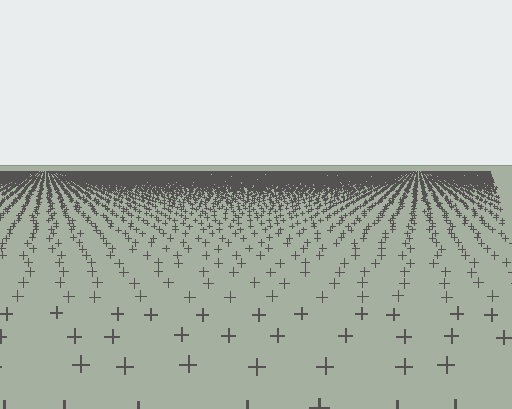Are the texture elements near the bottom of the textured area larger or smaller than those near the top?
Larger. Near the bottom, elements are closer to the viewer and appear at a bigger on-screen size.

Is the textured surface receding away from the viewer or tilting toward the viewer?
The surface is receding away from the viewer. Texture elements get smaller and denser toward the top.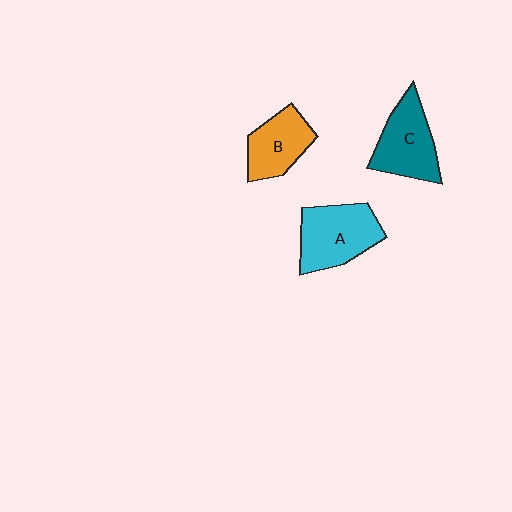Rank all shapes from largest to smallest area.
From largest to smallest: A (cyan), C (teal), B (orange).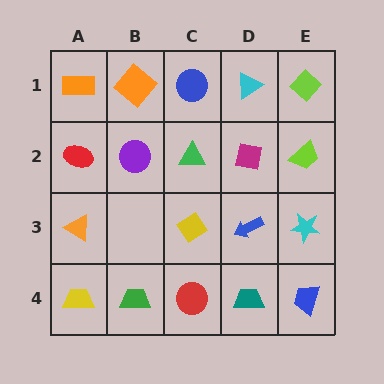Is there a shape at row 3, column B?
No, that cell is empty.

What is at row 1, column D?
A cyan triangle.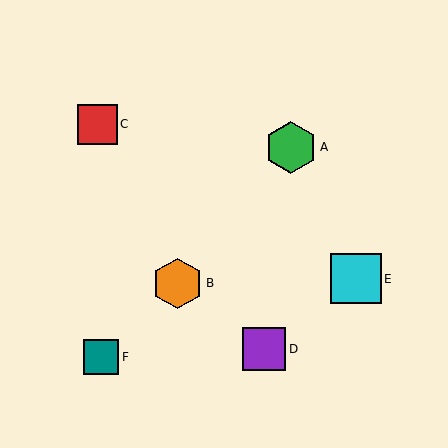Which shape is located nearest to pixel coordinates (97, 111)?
The red square (labeled C) at (97, 124) is nearest to that location.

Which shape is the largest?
The green hexagon (labeled A) is the largest.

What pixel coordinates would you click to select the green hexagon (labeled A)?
Click at (291, 147) to select the green hexagon A.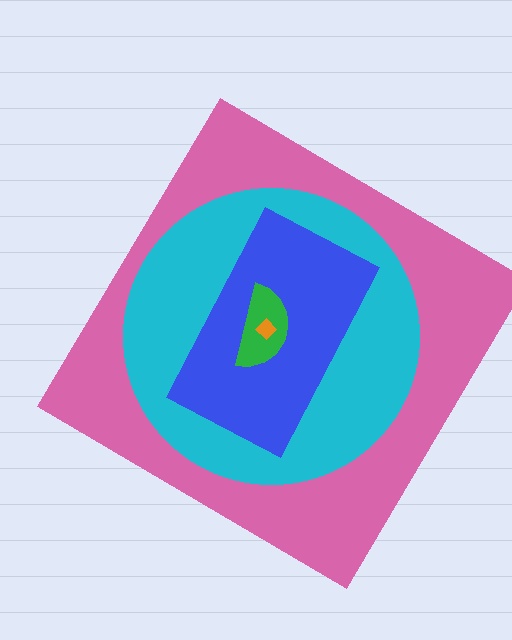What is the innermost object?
The orange diamond.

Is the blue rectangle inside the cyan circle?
Yes.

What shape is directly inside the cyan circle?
The blue rectangle.